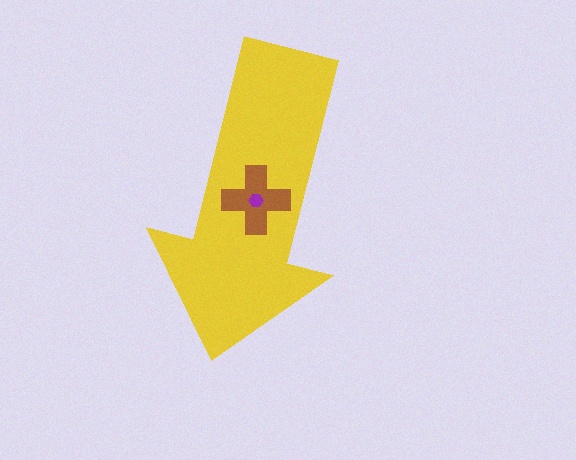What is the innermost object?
The purple hexagon.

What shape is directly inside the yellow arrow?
The brown cross.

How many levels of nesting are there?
3.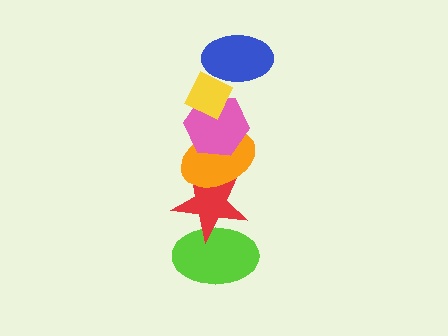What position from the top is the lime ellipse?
The lime ellipse is 6th from the top.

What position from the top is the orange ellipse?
The orange ellipse is 4th from the top.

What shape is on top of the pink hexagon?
The blue ellipse is on top of the pink hexagon.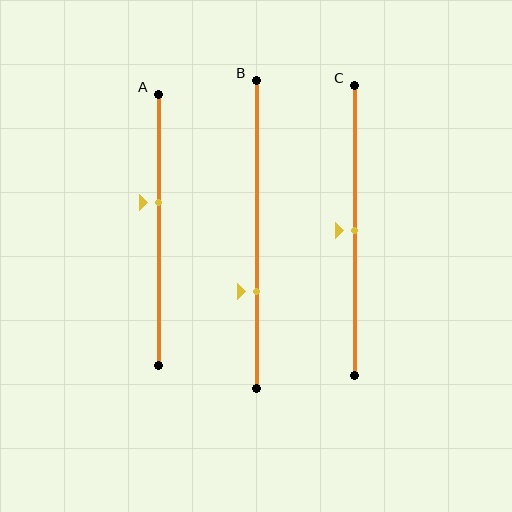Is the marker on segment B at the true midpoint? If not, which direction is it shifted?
No, the marker on segment B is shifted downward by about 19% of the segment length.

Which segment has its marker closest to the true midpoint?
Segment C has its marker closest to the true midpoint.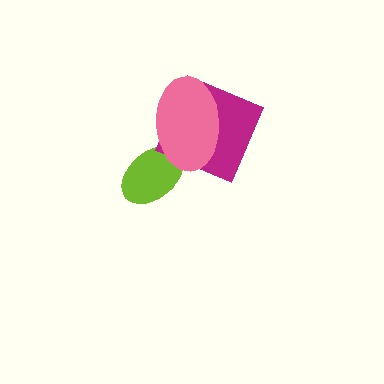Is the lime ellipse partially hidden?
Yes, it is partially covered by another shape.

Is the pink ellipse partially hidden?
No, no other shape covers it.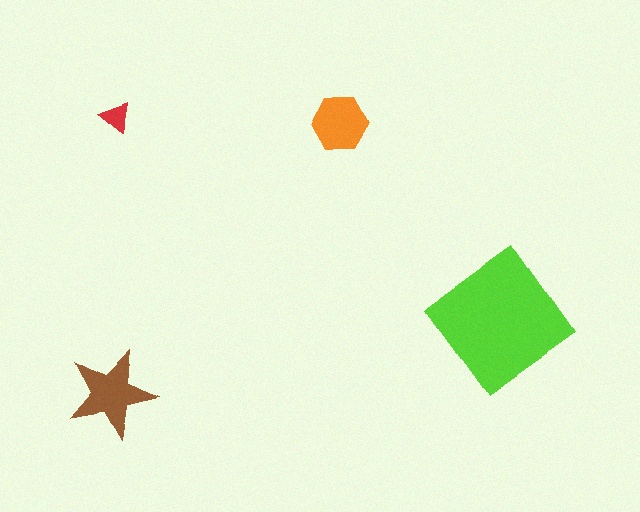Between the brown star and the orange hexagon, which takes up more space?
The brown star.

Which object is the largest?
The lime diamond.